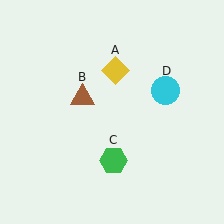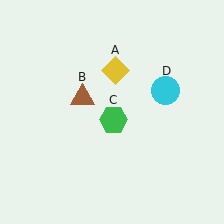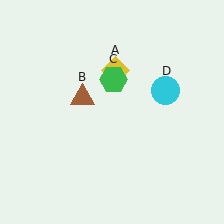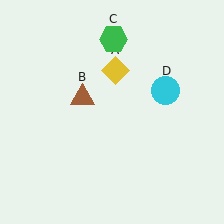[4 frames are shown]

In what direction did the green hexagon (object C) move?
The green hexagon (object C) moved up.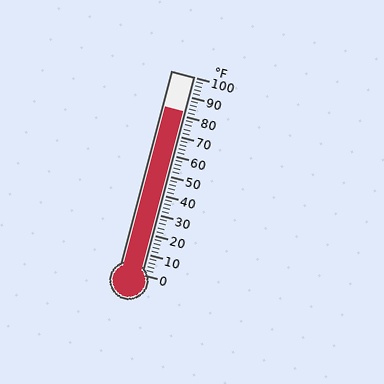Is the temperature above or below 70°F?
The temperature is above 70°F.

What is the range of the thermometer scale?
The thermometer scale ranges from 0°F to 100°F.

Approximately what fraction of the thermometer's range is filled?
The thermometer is filled to approximately 80% of its range.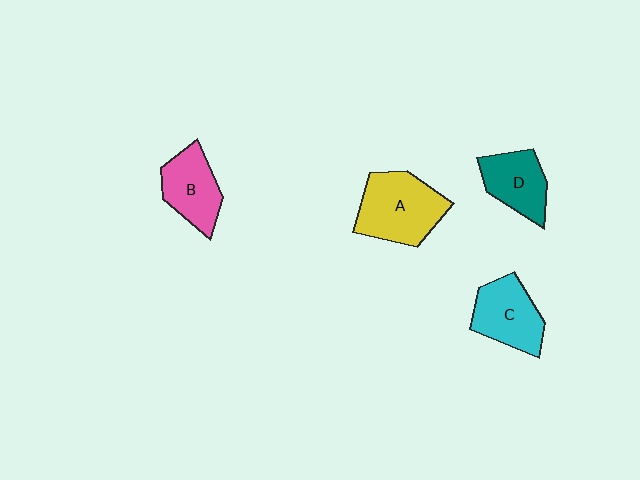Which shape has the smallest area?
Shape D (teal).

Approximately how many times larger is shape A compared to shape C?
Approximately 1.3 times.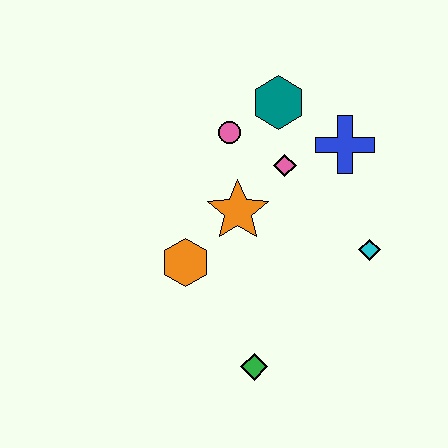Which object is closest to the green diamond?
The orange hexagon is closest to the green diamond.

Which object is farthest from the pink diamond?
The green diamond is farthest from the pink diamond.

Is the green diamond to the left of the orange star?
No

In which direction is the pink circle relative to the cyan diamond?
The pink circle is to the left of the cyan diamond.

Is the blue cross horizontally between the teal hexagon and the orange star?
No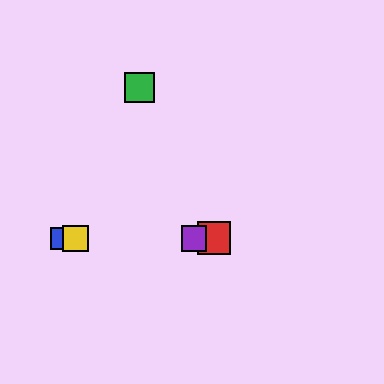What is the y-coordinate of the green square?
The green square is at y≈88.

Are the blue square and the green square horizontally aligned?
No, the blue square is at y≈238 and the green square is at y≈88.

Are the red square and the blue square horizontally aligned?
Yes, both are at y≈238.